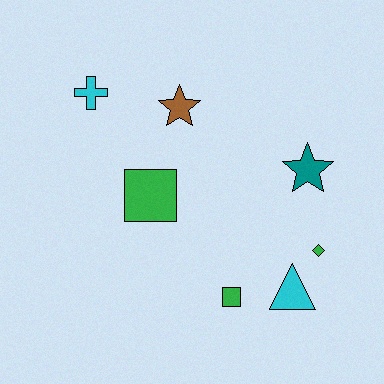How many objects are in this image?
There are 7 objects.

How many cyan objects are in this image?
There are 2 cyan objects.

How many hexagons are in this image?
There are no hexagons.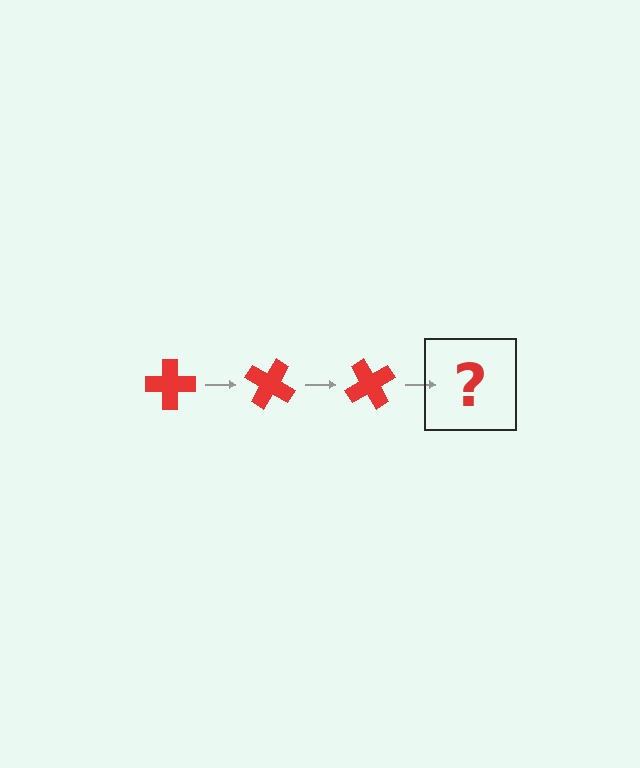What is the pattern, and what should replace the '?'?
The pattern is that the cross rotates 30 degrees each step. The '?' should be a red cross rotated 90 degrees.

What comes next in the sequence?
The next element should be a red cross rotated 90 degrees.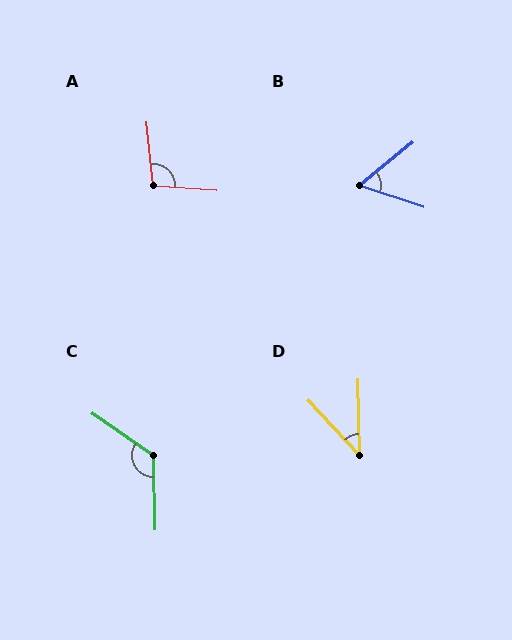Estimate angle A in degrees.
Approximately 101 degrees.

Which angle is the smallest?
D, at approximately 42 degrees.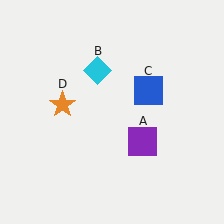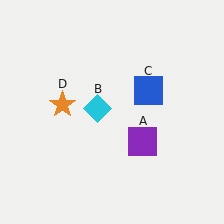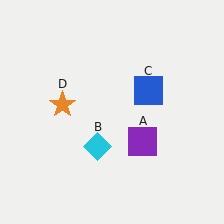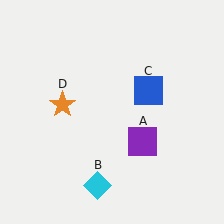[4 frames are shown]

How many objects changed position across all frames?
1 object changed position: cyan diamond (object B).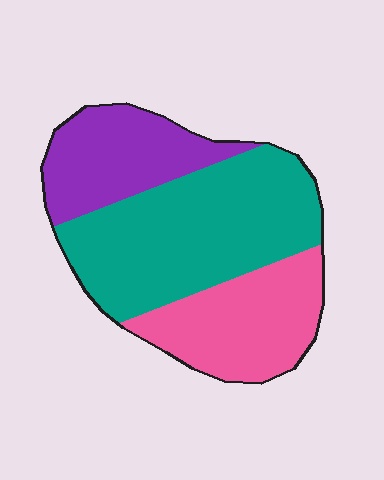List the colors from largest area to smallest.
From largest to smallest: teal, pink, purple.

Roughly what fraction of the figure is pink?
Pink takes up about one quarter (1/4) of the figure.